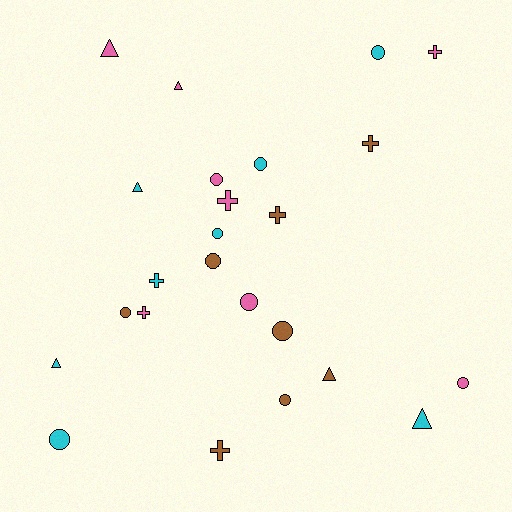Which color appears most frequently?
Pink, with 8 objects.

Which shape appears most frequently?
Circle, with 11 objects.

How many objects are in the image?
There are 24 objects.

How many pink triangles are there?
There are 2 pink triangles.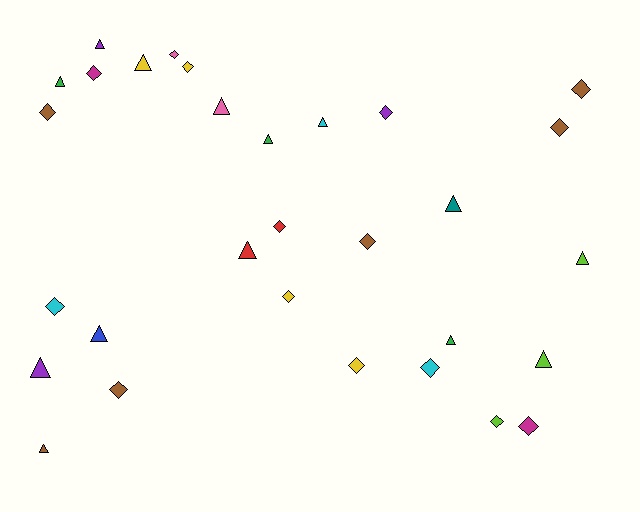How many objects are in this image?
There are 30 objects.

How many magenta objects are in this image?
There are 2 magenta objects.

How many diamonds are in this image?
There are 16 diamonds.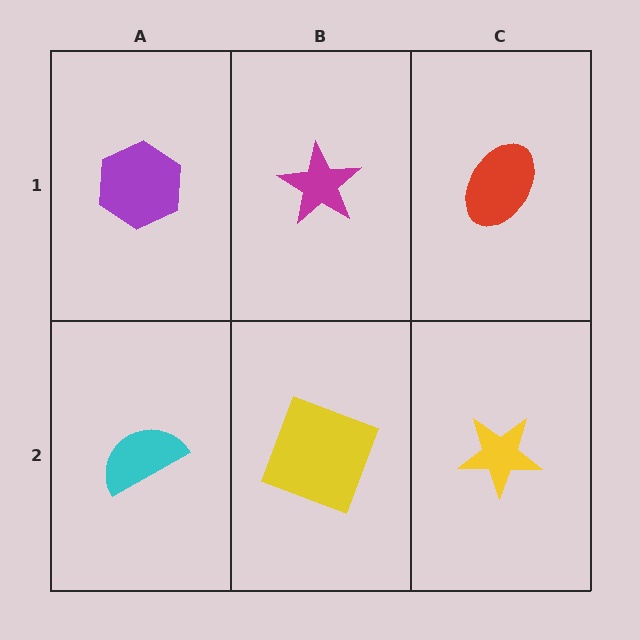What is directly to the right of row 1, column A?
A magenta star.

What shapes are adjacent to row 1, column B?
A yellow square (row 2, column B), a purple hexagon (row 1, column A), a red ellipse (row 1, column C).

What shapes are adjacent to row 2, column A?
A purple hexagon (row 1, column A), a yellow square (row 2, column B).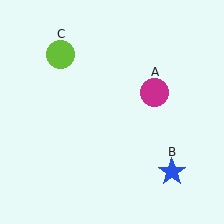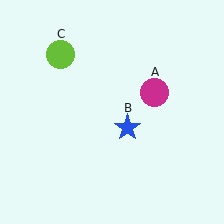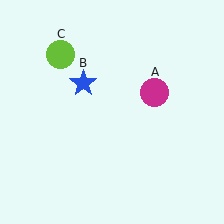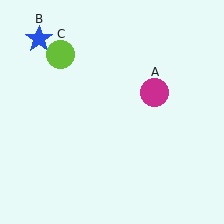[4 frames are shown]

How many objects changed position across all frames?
1 object changed position: blue star (object B).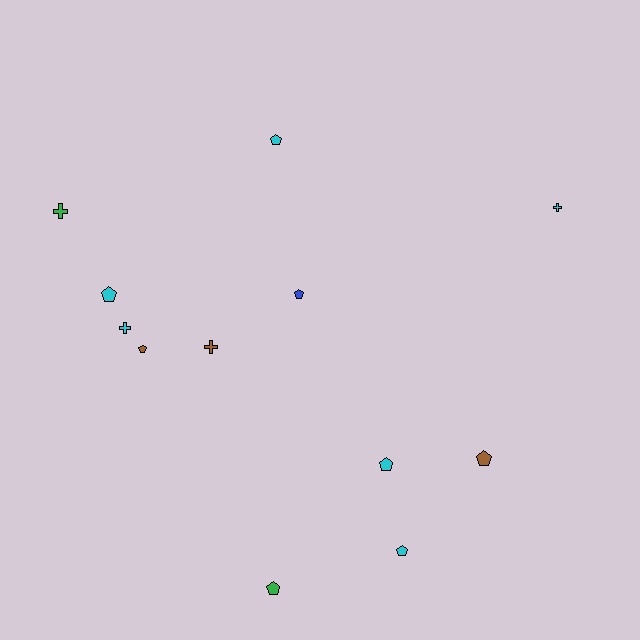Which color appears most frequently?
Cyan, with 6 objects.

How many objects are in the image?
There are 12 objects.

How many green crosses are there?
There is 1 green cross.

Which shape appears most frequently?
Pentagon, with 8 objects.